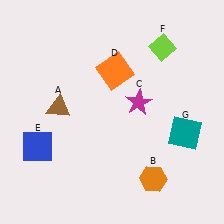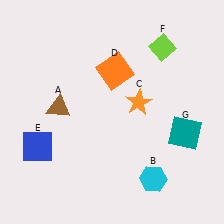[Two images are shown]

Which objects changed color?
B changed from orange to cyan. C changed from magenta to orange.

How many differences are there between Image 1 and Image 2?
There are 2 differences between the two images.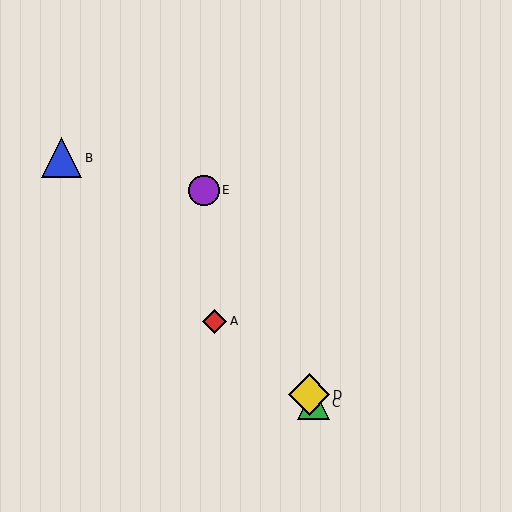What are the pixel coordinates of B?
Object B is at (62, 158).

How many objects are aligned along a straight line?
3 objects (C, D, E) are aligned along a straight line.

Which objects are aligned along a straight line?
Objects C, D, E are aligned along a straight line.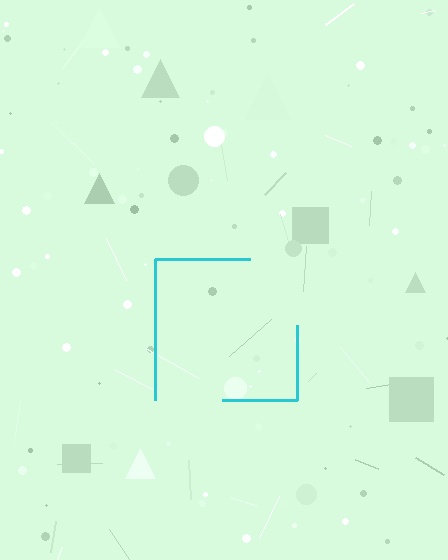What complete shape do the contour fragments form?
The contour fragments form a square.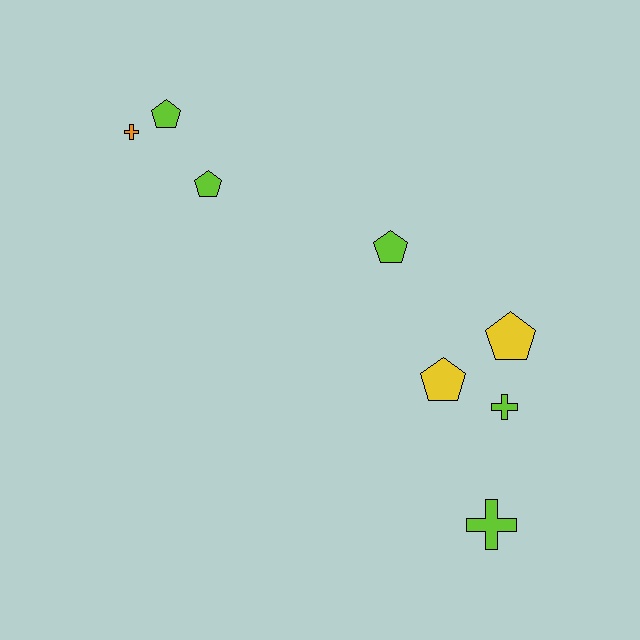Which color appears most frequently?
Lime, with 5 objects.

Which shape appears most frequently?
Pentagon, with 5 objects.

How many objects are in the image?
There are 8 objects.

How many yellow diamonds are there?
There are no yellow diamonds.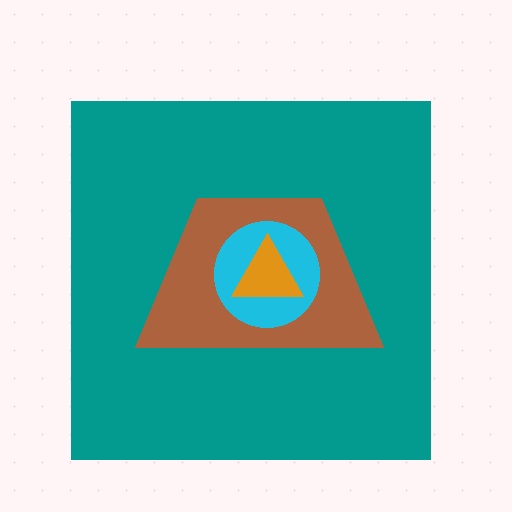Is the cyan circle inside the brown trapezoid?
Yes.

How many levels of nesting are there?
4.